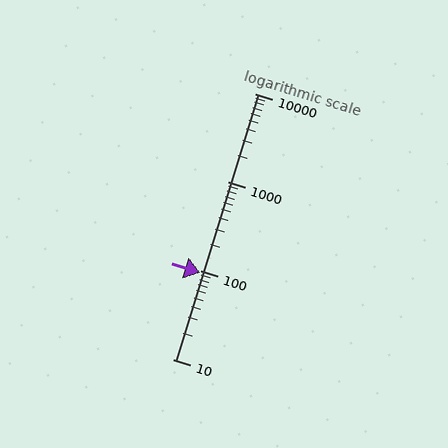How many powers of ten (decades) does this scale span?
The scale spans 3 decades, from 10 to 10000.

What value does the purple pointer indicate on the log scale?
The pointer indicates approximately 95.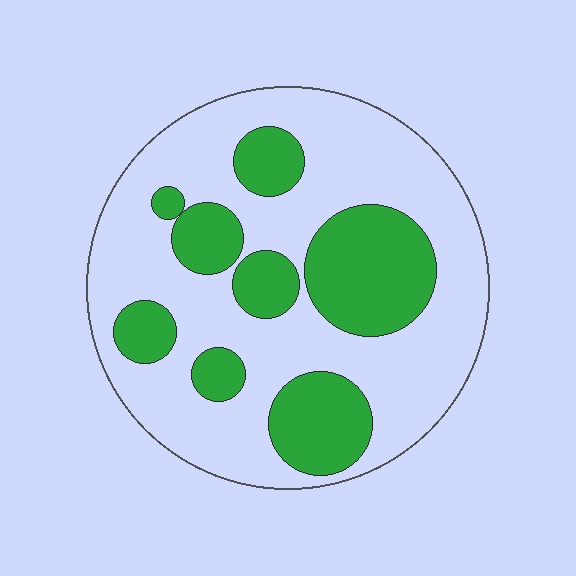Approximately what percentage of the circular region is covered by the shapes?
Approximately 30%.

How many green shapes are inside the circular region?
8.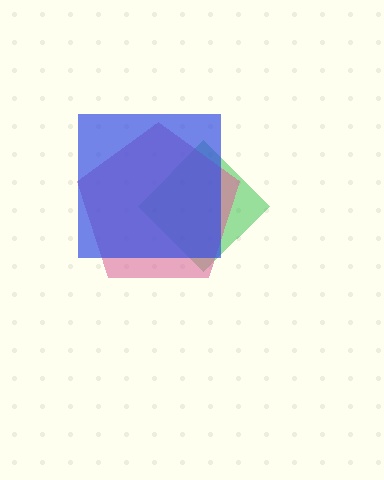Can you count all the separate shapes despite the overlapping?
Yes, there are 3 separate shapes.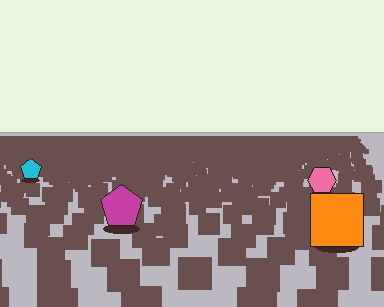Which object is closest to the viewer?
The orange square is closest. The texture marks near it are larger and more spread out.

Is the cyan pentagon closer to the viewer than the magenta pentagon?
No. The magenta pentagon is closer — you can tell from the texture gradient: the ground texture is coarser near it.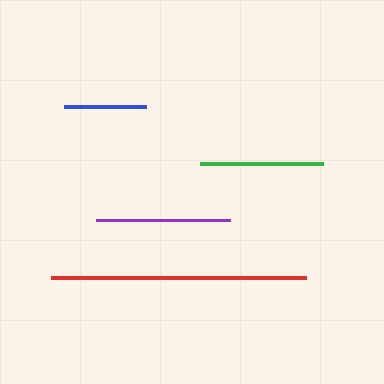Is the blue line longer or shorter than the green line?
The green line is longer than the blue line.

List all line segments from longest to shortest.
From longest to shortest: red, purple, green, blue.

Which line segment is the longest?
The red line is the longest at approximately 255 pixels.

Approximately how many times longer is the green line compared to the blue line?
The green line is approximately 1.5 times the length of the blue line.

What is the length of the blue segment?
The blue segment is approximately 82 pixels long.